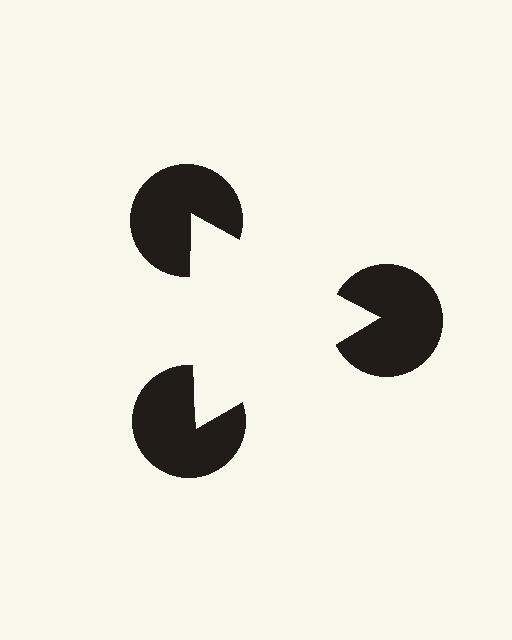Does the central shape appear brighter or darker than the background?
It typically appears slightly brighter than the background, even though no actual brightness change is drawn.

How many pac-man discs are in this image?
There are 3 — one at each vertex of the illusory triangle.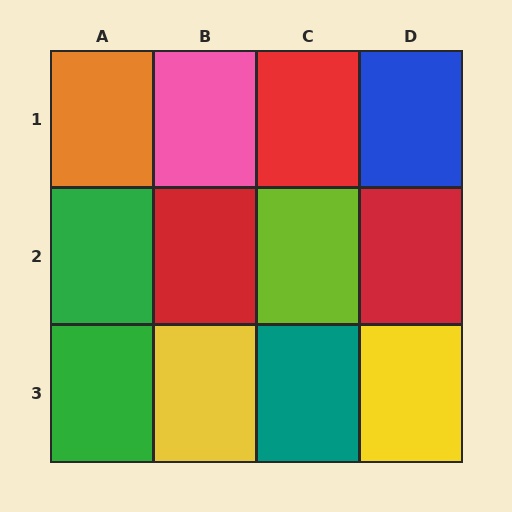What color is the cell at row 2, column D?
Red.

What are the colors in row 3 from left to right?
Green, yellow, teal, yellow.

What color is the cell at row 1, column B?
Pink.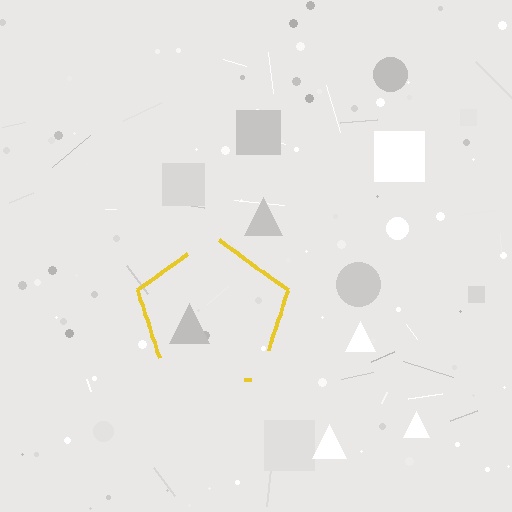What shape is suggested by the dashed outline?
The dashed outline suggests a pentagon.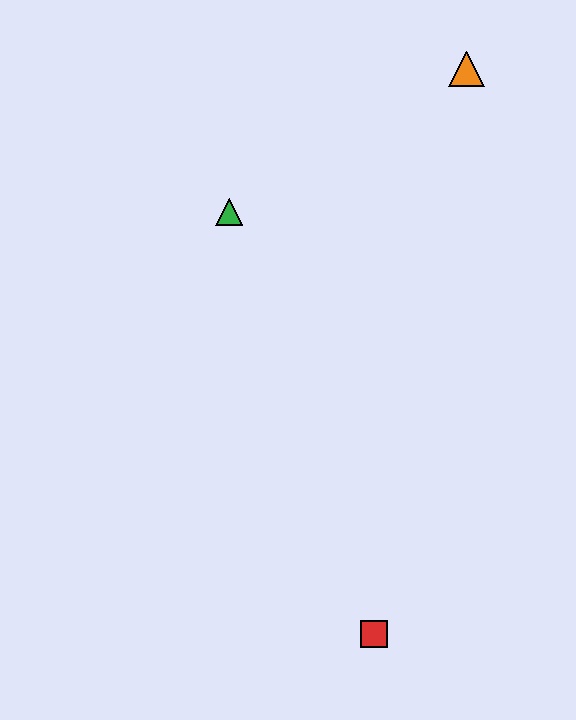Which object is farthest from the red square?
The orange triangle is farthest from the red square.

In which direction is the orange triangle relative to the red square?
The orange triangle is above the red square.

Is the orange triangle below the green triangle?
No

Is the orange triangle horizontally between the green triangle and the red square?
No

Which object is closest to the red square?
The green triangle is closest to the red square.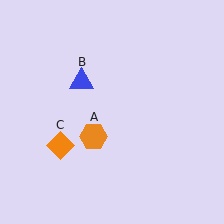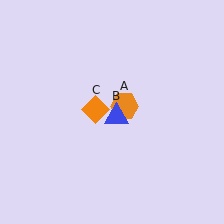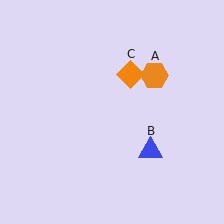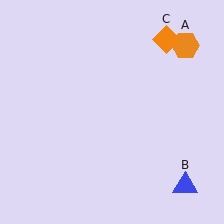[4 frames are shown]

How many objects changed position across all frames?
3 objects changed position: orange hexagon (object A), blue triangle (object B), orange diamond (object C).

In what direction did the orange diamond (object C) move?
The orange diamond (object C) moved up and to the right.